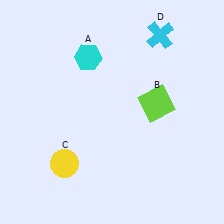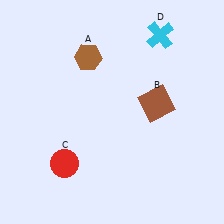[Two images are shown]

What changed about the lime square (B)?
In Image 1, B is lime. In Image 2, it changed to brown.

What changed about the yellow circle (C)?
In Image 1, C is yellow. In Image 2, it changed to red.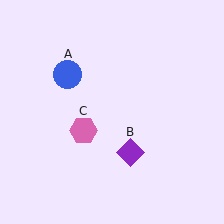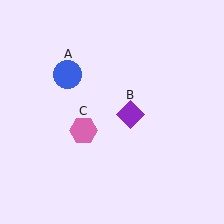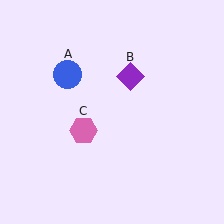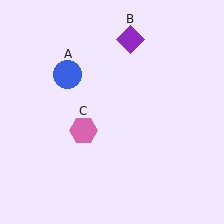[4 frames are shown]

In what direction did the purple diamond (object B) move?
The purple diamond (object B) moved up.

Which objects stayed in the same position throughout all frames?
Blue circle (object A) and pink hexagon (object C) remained stationary.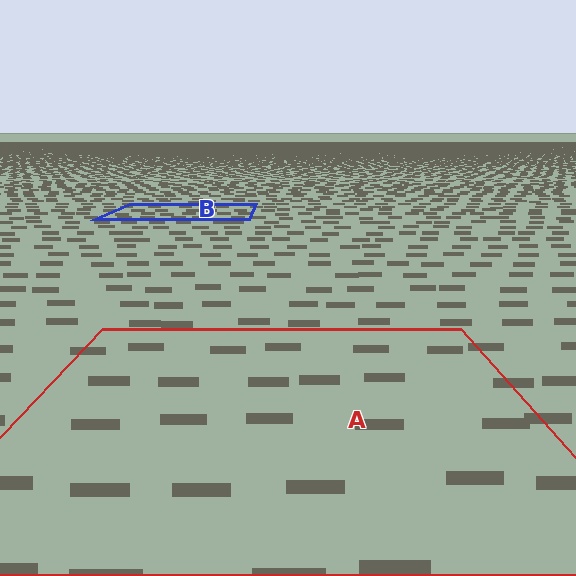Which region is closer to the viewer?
Region A is closer. The texture elements there are larger and more spread out.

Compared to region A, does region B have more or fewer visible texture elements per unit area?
Region B has more texture elements per unit area — they are packed more densely because it is farther away.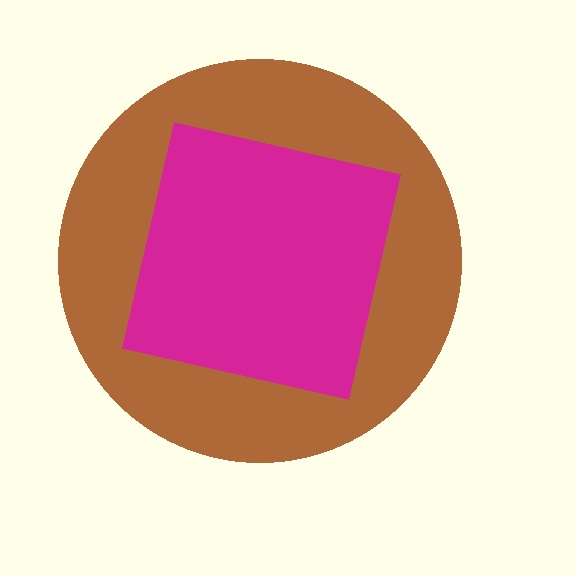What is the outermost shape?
The brown circle.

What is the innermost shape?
The magenta square.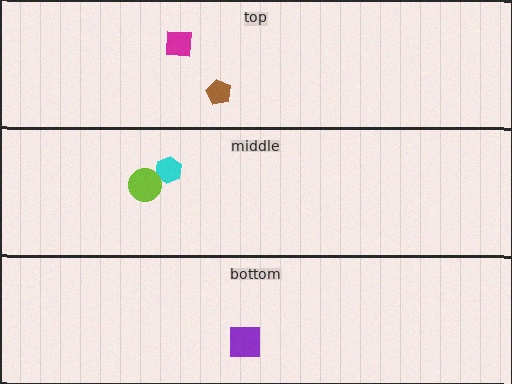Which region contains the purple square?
The bottom region.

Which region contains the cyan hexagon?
The middle region.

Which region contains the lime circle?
The middle region.